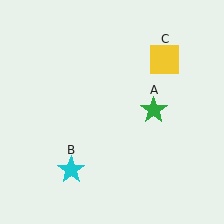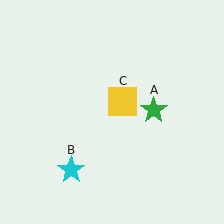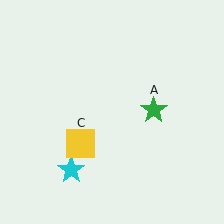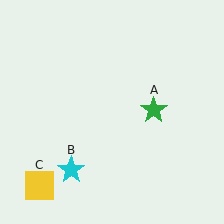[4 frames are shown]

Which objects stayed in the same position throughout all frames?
Green star (object A) and cyan star (object B) remained stationary.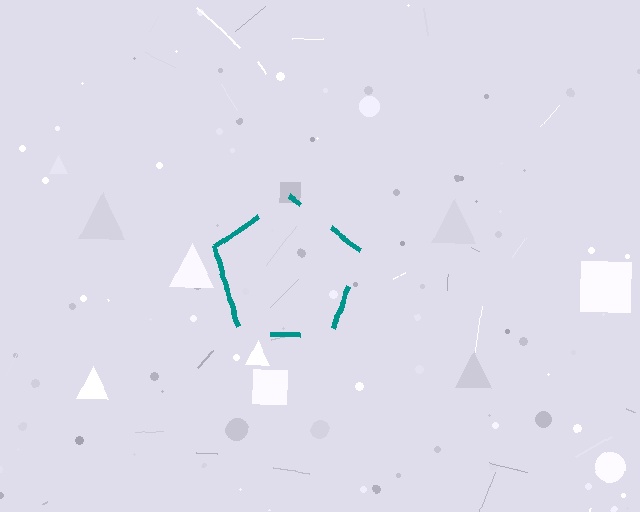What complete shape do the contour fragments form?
The contour fragments form a pentagon.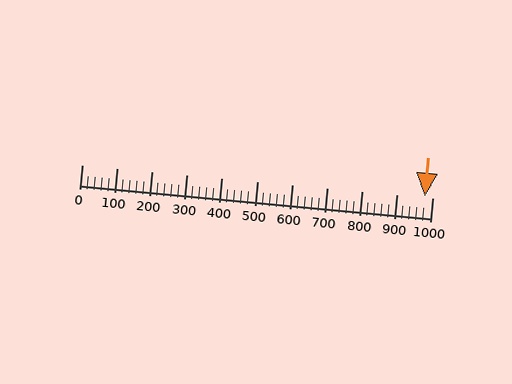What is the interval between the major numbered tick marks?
The major tick marks are spaced 100 units apart.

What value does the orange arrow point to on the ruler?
The orange arrow points to approximately 980.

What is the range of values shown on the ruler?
The ruler shows values from 0 to 1000.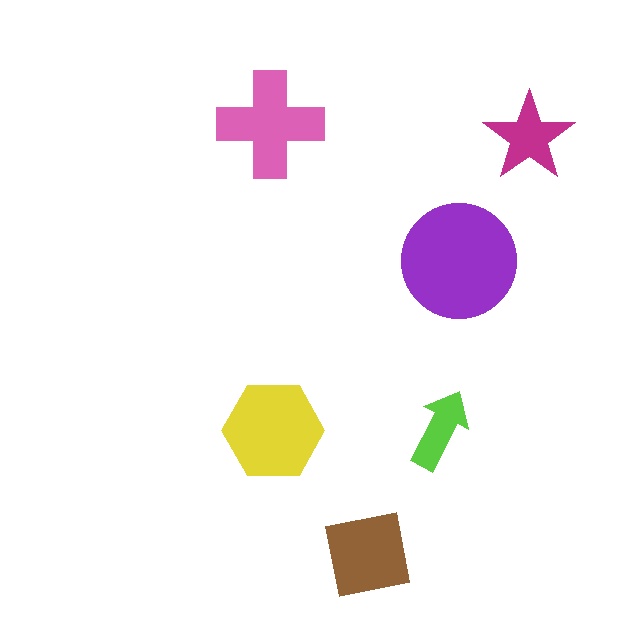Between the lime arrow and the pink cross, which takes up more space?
The pink cross.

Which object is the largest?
The purple circle.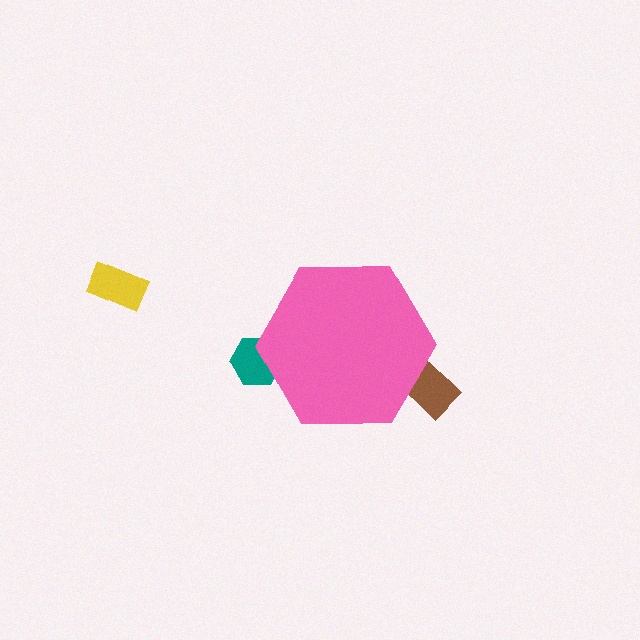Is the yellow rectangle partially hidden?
No, the yellow rectangle is fully visible.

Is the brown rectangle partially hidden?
Yes, the brown rectangle is partially hidden behind the pink hexagon.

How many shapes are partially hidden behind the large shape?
2 shapes are partially hidden.